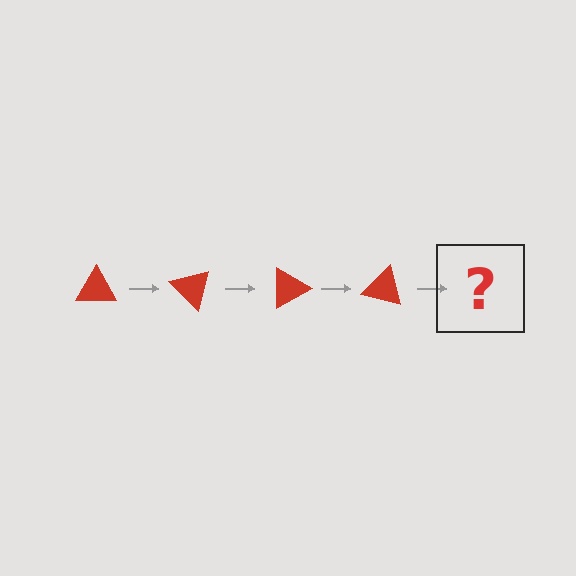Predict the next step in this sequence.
The next step is a red triangle rotated 180 degrees.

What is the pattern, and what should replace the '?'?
The pattern is that the triangle rotates 45 degrees each step. The '?' should be a red triangle rotated 180 degrees.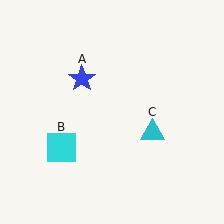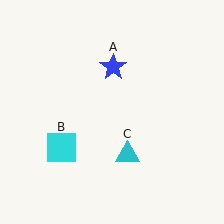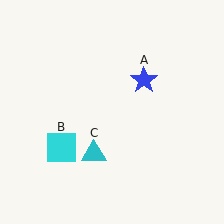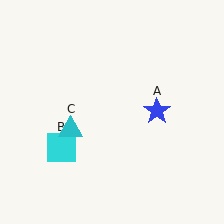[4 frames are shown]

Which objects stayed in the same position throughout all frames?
Cyan square (object B) remained stationary.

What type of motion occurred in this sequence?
The blue star (object A), cyan triangle (object C) rotated clockwise around the center of the scene.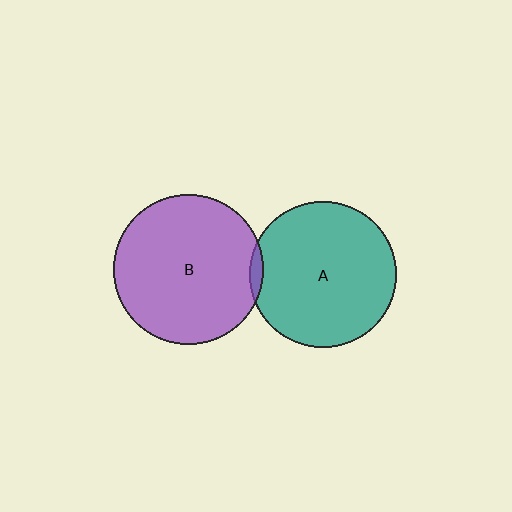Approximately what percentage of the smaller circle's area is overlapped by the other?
Approximately 5%.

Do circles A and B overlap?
Yes.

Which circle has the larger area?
Circle B (purple).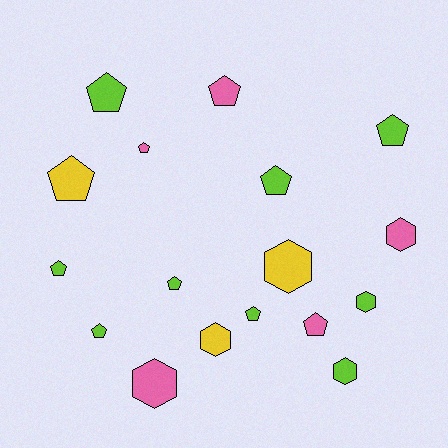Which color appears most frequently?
Lime, with 9 objects.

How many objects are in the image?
There are 17 objects.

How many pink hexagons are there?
There are 2 pink hexagons.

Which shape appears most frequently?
Pentagon, with 11 objects.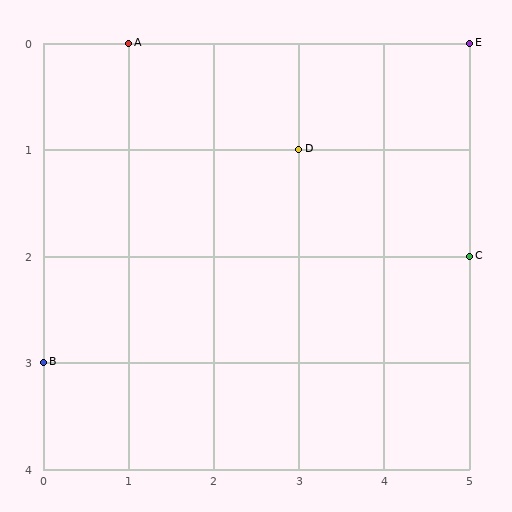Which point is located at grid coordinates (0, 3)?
Point B is at (0, 3).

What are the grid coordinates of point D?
Point D is at grid coordinates (3, 1).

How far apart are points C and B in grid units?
Points C and B are 5 columns and 1 row apart (about 5.1 grid units diagonally).